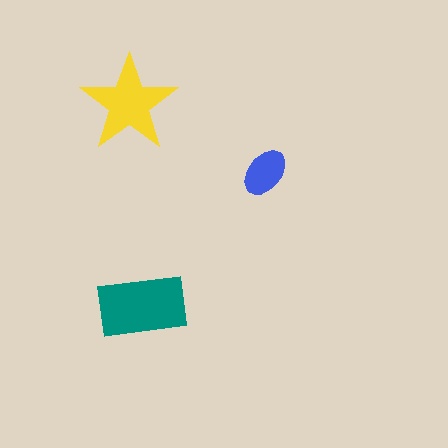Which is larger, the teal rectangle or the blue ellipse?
The teal rectangle.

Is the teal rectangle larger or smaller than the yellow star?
Larger.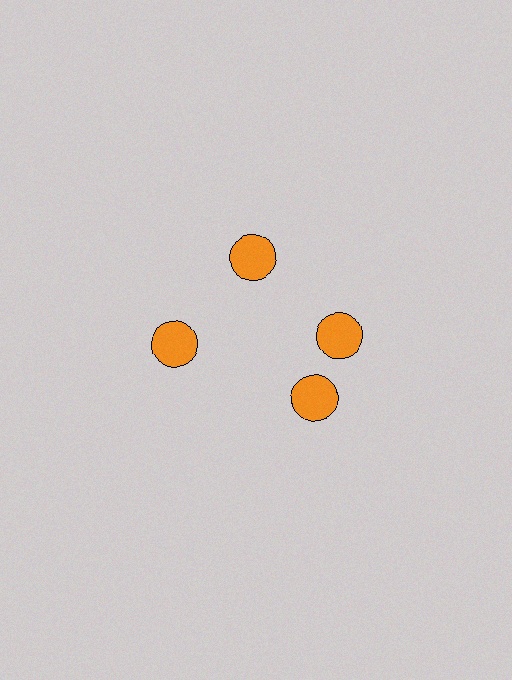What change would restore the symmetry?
The symmetry would be restored by rotating it back into even spacing with its neighbors so that all 4 circles sit at equal angles and equal distance from the center.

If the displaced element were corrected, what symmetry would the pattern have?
It would have 4-fold rotational symmetry — the pattern would map onto itself every 90 degrees.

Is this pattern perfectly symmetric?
No. The 4 orange circles are arranged in a ring, but one element near the 6 o'clock position is rotated out of alignment along the ring, breaking the 4-fold rotational symmetry.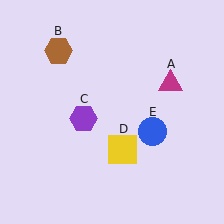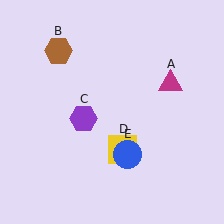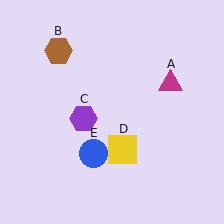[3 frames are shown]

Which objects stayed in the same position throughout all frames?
Magenta triangle (object A) and brown hexagon (object B) and purple hexagon (object C) and yellow square (object D) remained stationary.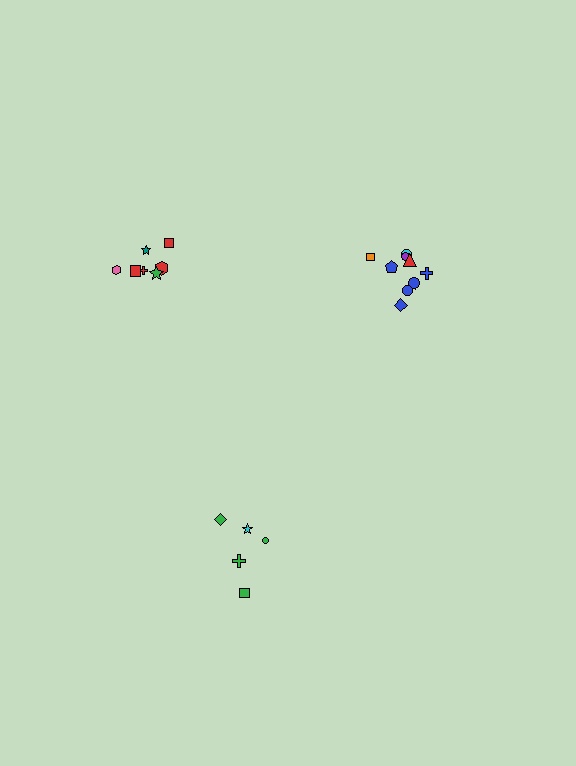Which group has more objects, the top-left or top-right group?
The top-right group.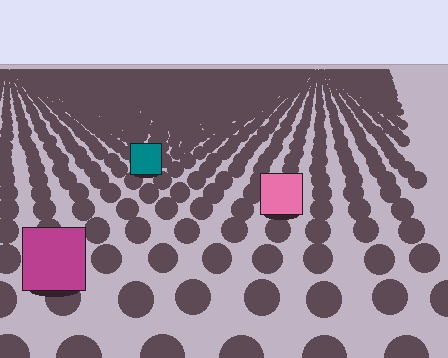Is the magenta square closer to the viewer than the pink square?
Yes. The magenta square is closer — you can tell from the texture gradient: the ground texture is coarser near it.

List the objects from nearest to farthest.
From nearest to farthest: the magenta square, the pink square, the teal square.